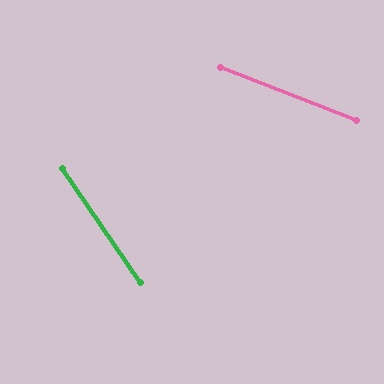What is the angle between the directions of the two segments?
Approximately 35 degrees.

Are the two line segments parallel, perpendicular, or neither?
Neither parallel nor perpendicular — they differ by about 35°.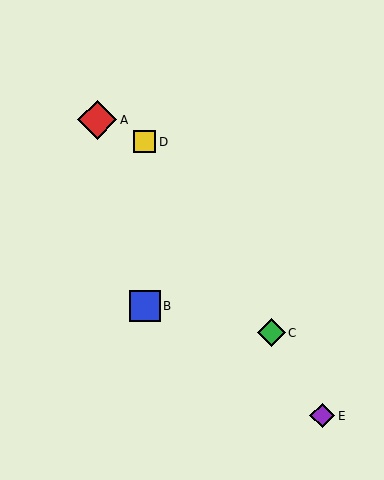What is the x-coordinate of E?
Object E is at x≈322.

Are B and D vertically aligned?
Yes, both are at x≈145.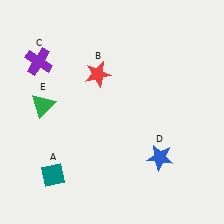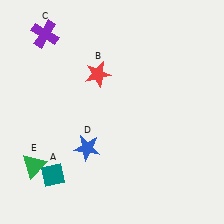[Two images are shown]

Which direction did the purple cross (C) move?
The purple cross (C) moved up.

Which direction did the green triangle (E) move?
The green triangle (E) moved down.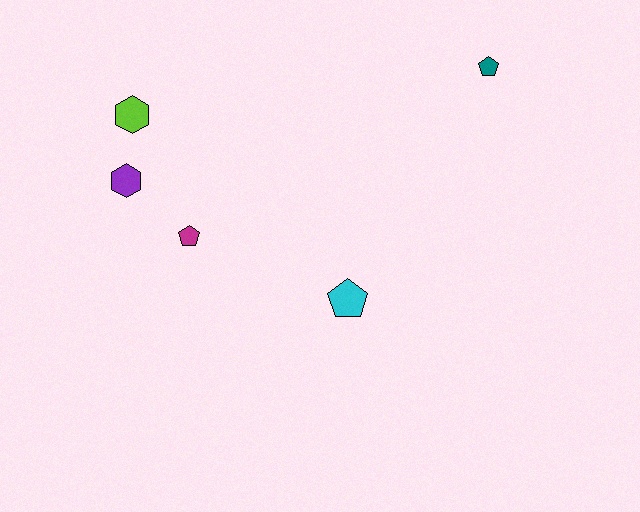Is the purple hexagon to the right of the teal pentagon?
No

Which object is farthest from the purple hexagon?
The teal pentagon is farthest from the purple hexagon.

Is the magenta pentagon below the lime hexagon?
Yes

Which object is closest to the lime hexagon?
The purple hexagon is closest to the lime hexagon.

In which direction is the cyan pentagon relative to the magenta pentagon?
The cyan pentagon is to the right of the magenta pentagon.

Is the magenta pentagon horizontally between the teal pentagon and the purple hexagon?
Yes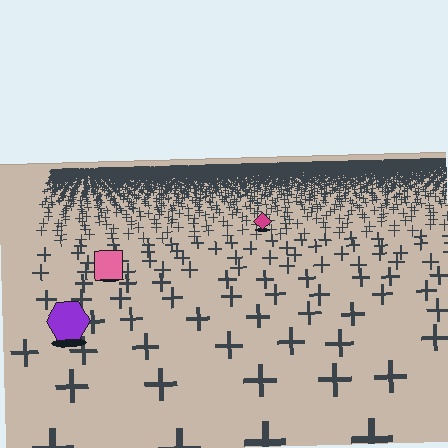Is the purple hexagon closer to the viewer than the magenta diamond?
Yes. The purple hexagon is closer — you can tell from the texture gradient: the ground texture is coarser near it.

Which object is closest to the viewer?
The purple hexagon is closest. The texture marks near it are larger and more spread out.